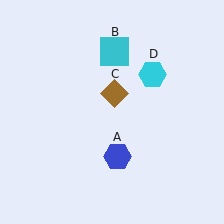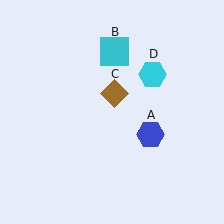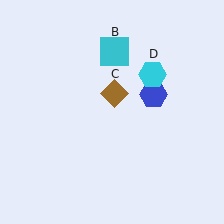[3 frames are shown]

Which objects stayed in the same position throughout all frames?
Cyan square (object B) and brown diamond (object C) and cyan hexagon (object D) remained stationary.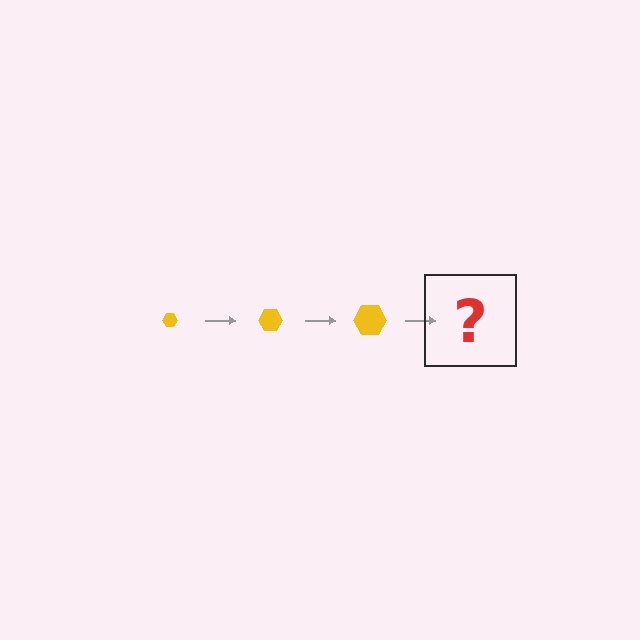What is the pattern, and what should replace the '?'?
The pattern is that the hexagon gets progressively larger each step. The '?' should be a yellow hexagon, larger than the previous one.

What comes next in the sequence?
The next element should be a yellow hexagon, larger than the previous one.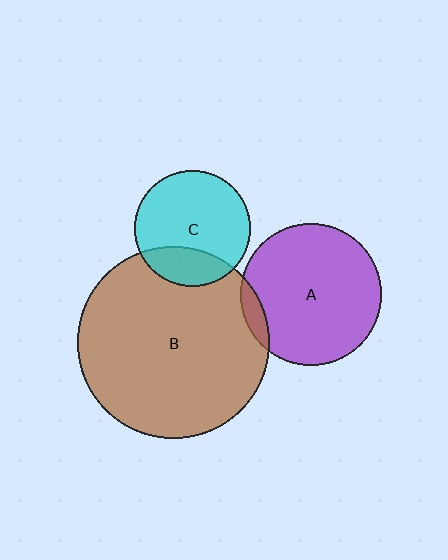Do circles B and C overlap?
Yes.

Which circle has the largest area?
Circle B (brown).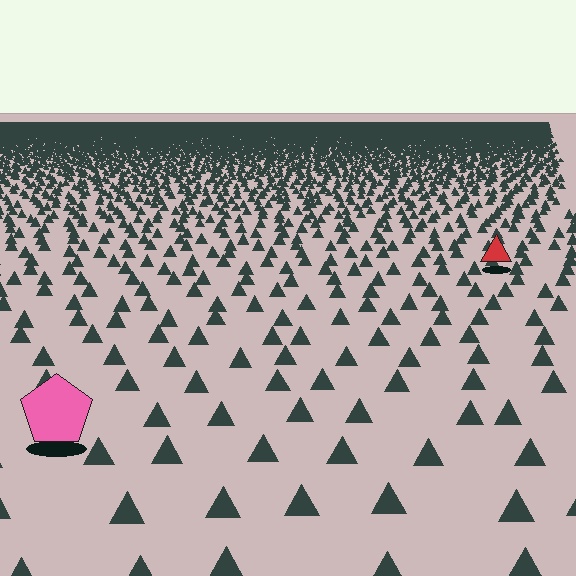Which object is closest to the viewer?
The pink pentagon is closest. The texture marks near it are larger and more spread out.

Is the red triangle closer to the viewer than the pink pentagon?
No. The pink pentagon is closer — you can tell from the texture gradient: the ground texture is coarser near it.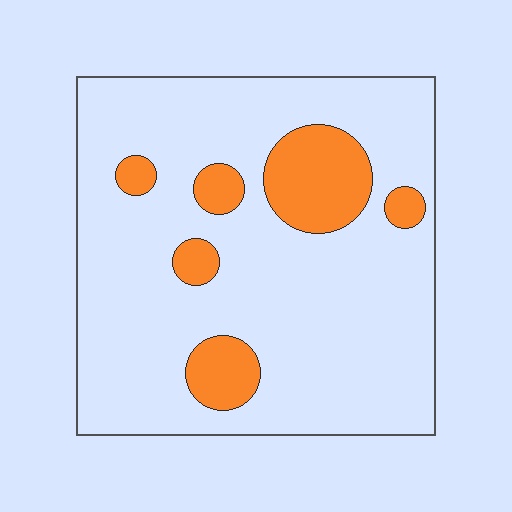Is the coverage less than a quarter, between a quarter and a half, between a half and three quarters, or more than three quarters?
Less than a quarter.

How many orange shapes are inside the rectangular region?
6.